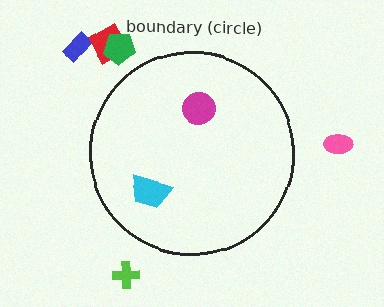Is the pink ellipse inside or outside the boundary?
Outside.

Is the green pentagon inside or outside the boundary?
Outside.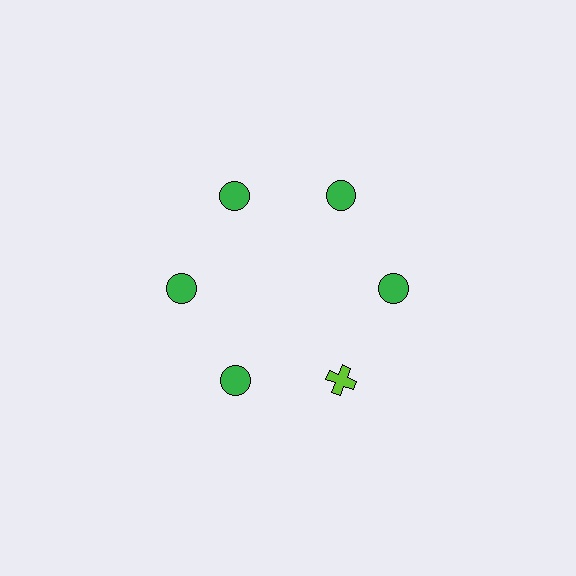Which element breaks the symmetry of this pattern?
The lime cross at roughly the 5 o'clock position breaks the symmetry. All other shapes are green circles.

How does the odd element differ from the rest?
It differs in both color (lime instead of green) and shape (cross instead of circle).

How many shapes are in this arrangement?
There are 6 shapes arranged in a ring pattern.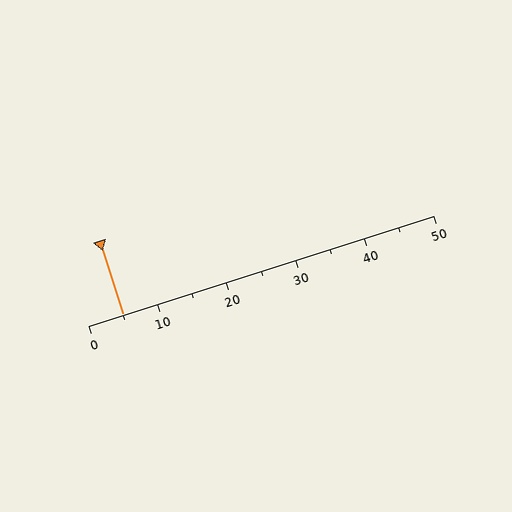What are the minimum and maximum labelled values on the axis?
The axis runs from 0 to 50.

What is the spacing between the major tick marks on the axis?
The major ticks are spaced 10 apart.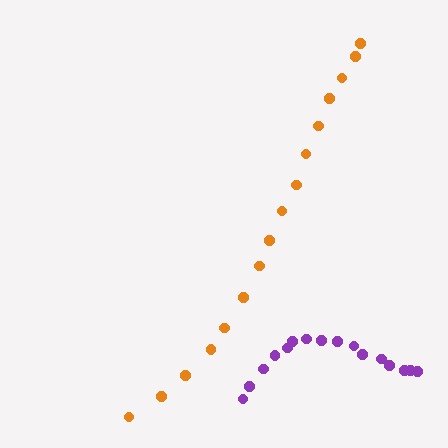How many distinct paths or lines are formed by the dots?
There are 2 distinct paths.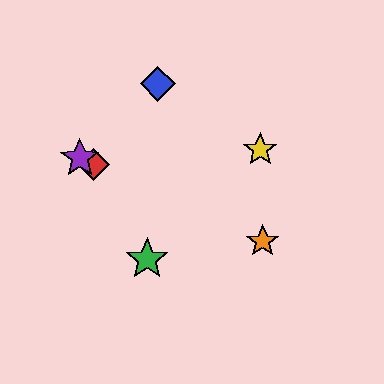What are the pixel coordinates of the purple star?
The purple star is at (80, 158).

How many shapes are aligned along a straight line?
3 shapes (the red diamond, the purple star, the orange star) are aligned along a straight line.